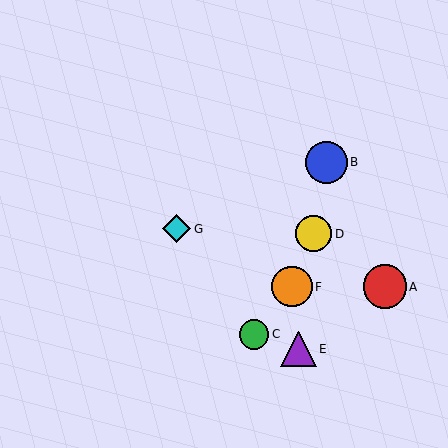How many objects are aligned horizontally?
2 objects (A, F) are aligned horizontally.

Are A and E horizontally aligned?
No, A is at y≈287 and E is at y≈349.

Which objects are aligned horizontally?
Objects A, F are aligned horizontally.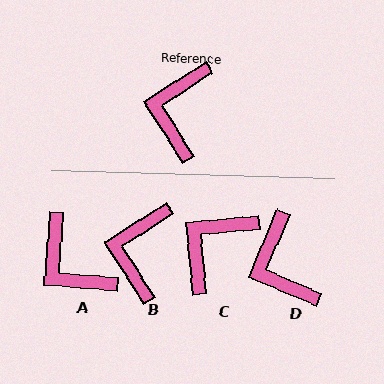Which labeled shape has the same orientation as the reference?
B.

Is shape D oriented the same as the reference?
No, it is off by about 34 degrees.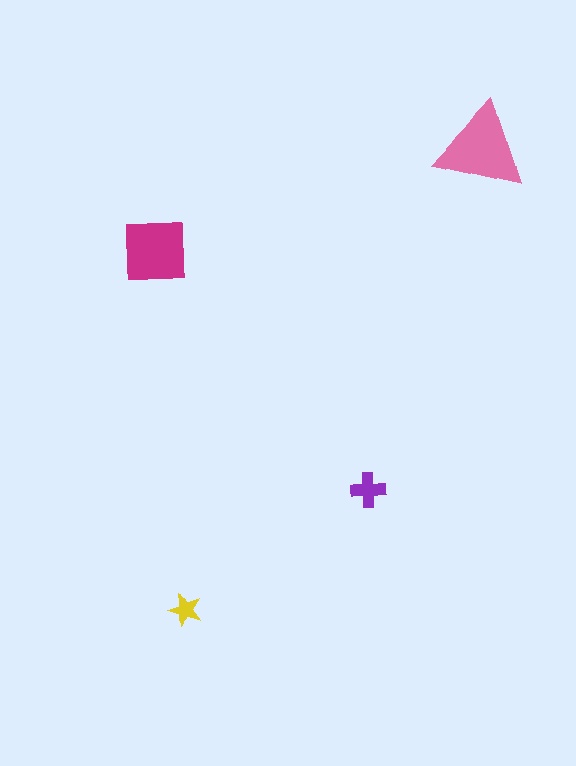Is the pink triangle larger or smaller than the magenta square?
Larger.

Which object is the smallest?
The yellow star.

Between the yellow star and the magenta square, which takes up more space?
The magenta square.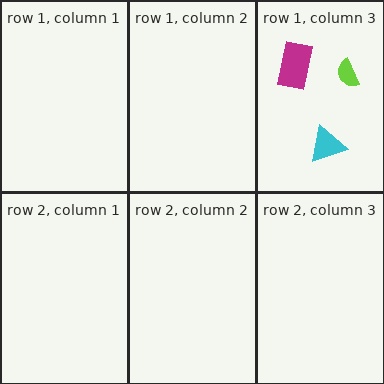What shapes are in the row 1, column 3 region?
The magenta rectangle, the lime semicircle, the cyan triangle.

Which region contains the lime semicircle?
The row 1, column 3 region.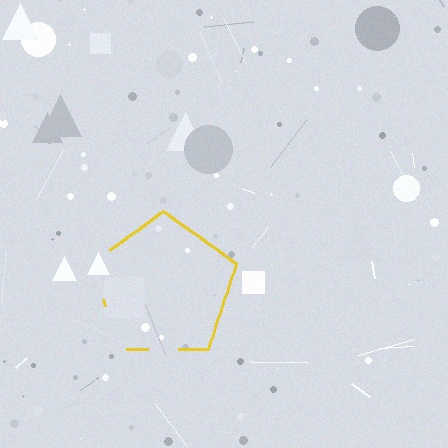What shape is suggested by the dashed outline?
The dashed outline suggests a pentagon.